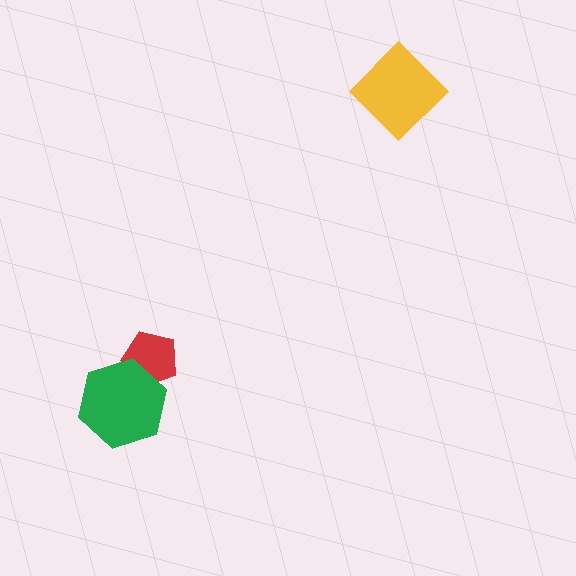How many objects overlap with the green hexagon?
1 object overlaps with the green hexagon.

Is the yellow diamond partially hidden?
No, no other shape covers it.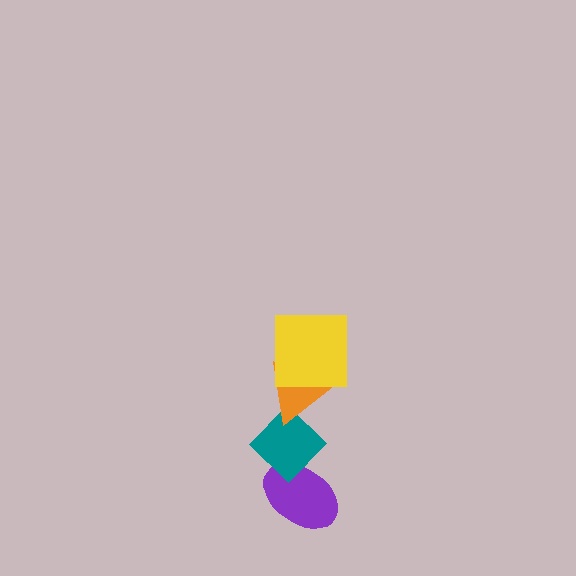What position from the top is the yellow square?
The yellow square is 1st from the top.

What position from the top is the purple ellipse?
The purple ellipse is 4th from the top.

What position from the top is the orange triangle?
The orange triangle is 2nd from the top.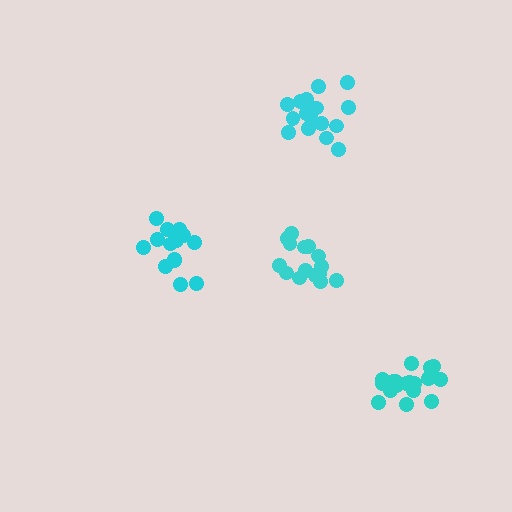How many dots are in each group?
Group 1: 14 dots, Group 2: 15 dots, Group 3: 16 dots, Group 4: 18 dots (63 total).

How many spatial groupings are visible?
There are 4 spatial groupings.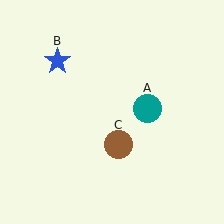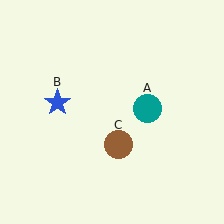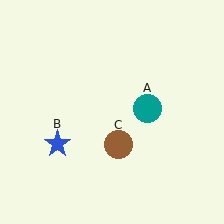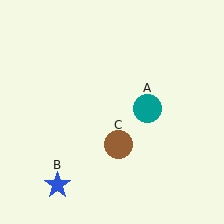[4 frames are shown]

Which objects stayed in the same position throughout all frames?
Teal circle (object A) and brown circle (object C) remained stationary.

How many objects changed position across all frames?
1 object changed position: blue star (object B).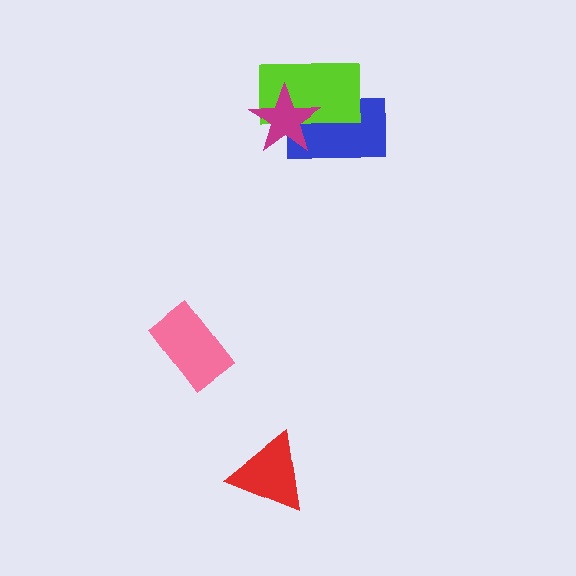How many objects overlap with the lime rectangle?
2 objects overlap with the lime rectangle.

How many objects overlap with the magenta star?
2 objects overlap with the magenta star.